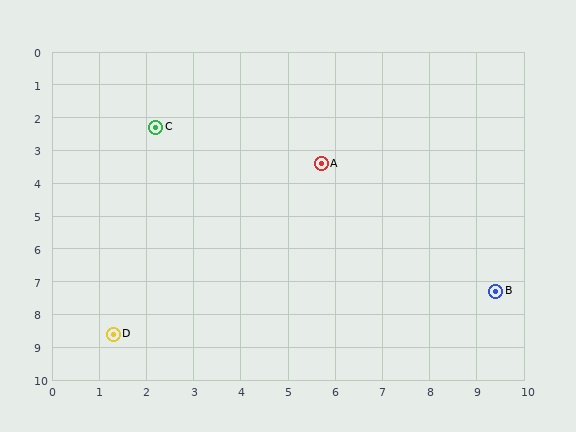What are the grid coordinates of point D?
Point D is at approximately (1.3, 8.6).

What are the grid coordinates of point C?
Point C is at approximately (2.2, 2.3).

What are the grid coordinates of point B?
Point B is at approximately (9.4, 7.3).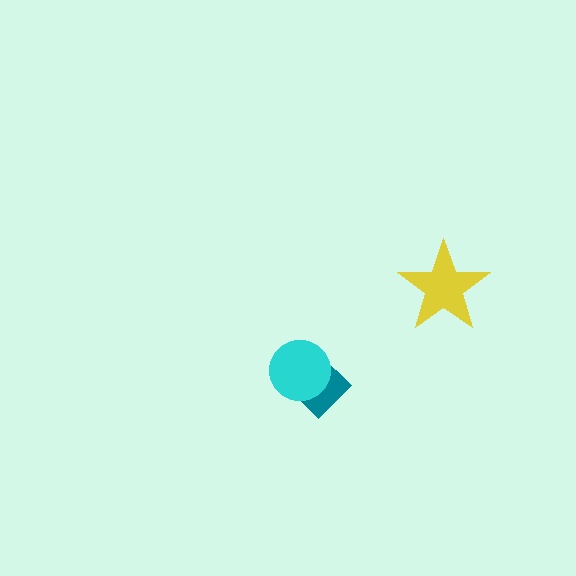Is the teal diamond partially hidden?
Yes, it is partially covered by another shape.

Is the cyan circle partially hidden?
No, no other shape covers it.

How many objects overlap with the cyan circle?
1 object overlaps with the cyan circle.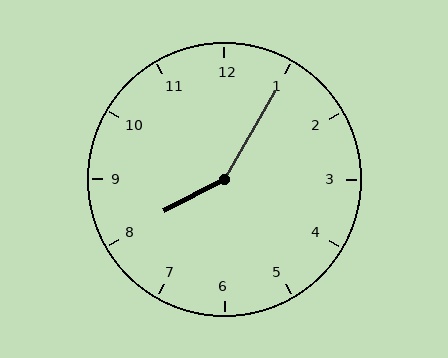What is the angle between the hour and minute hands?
Approximately 148 degrees.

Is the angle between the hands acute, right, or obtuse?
It is obtuse.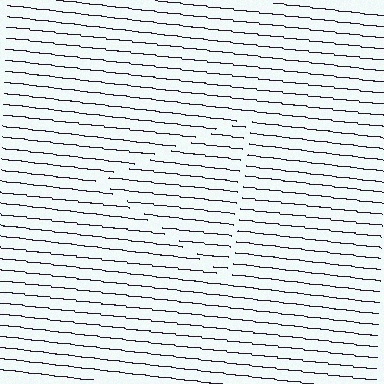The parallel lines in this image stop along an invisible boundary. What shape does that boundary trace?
An illusory triangle. The interior of the shape contains the same grating, shifted by half a period — the contour is defined by the phase discontinuity where line-ends from the inner and outer gratings abut.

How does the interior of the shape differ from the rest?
The interior of the shape contains the same grating, shifted by half a period — the contour is defined by the phase discontinuity where line-ends from the inner and outer gratings abut.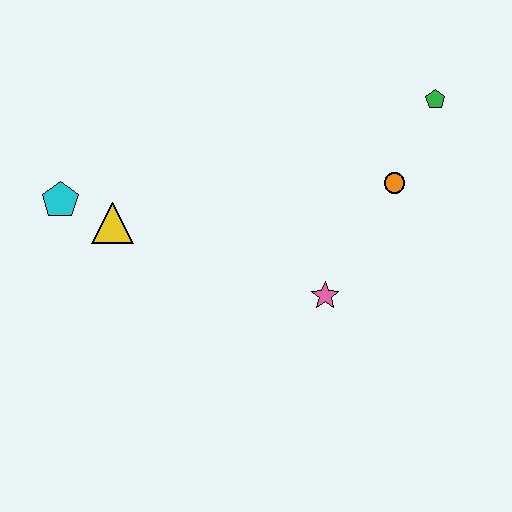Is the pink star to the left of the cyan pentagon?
No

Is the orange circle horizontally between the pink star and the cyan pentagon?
No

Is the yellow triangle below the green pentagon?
Yes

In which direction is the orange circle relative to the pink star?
The orange circle is above the pink star.